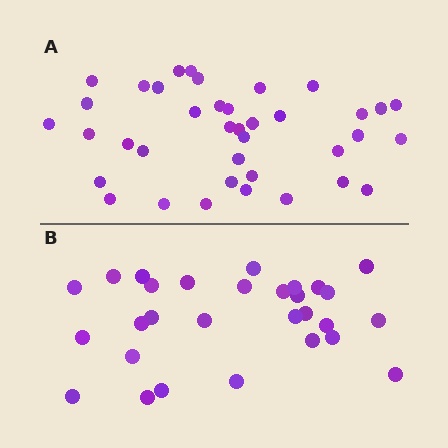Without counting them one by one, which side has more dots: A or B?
Region A (the top region) has more dots.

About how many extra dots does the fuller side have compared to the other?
Region A has roughly 8 or so more dots than region B.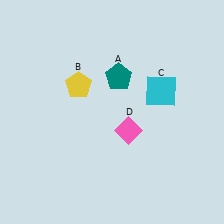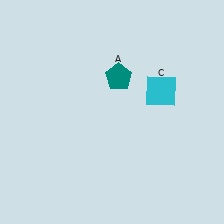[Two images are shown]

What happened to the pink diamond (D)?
The pink diamond (D) was removed in Image 2. It was in the bottom-right area of Image 1.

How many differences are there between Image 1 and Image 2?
There are 2 differences between the two images.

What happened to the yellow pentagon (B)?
The yellow pentagon (B) was removed in Image 2. It was in the top-left area of Image 1.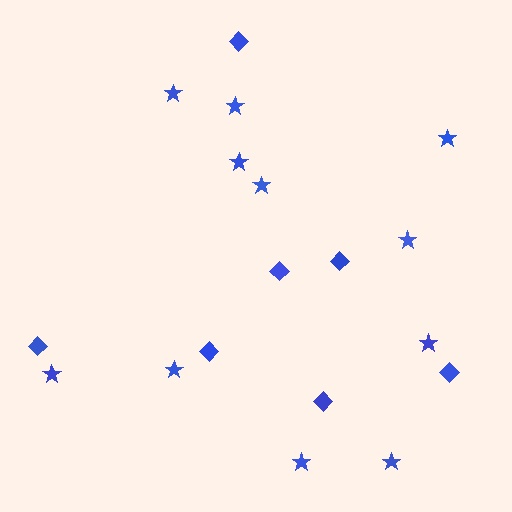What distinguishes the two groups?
There are 2 groups: one group of diamonds (7) and one group of stars (11).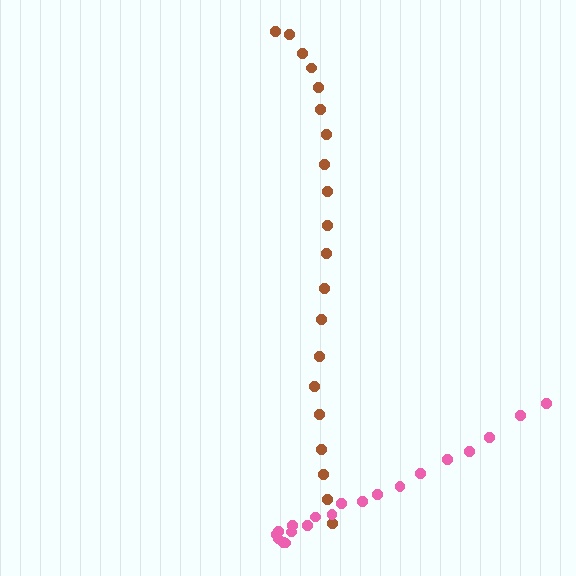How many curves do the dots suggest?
There are 2 distinct paths.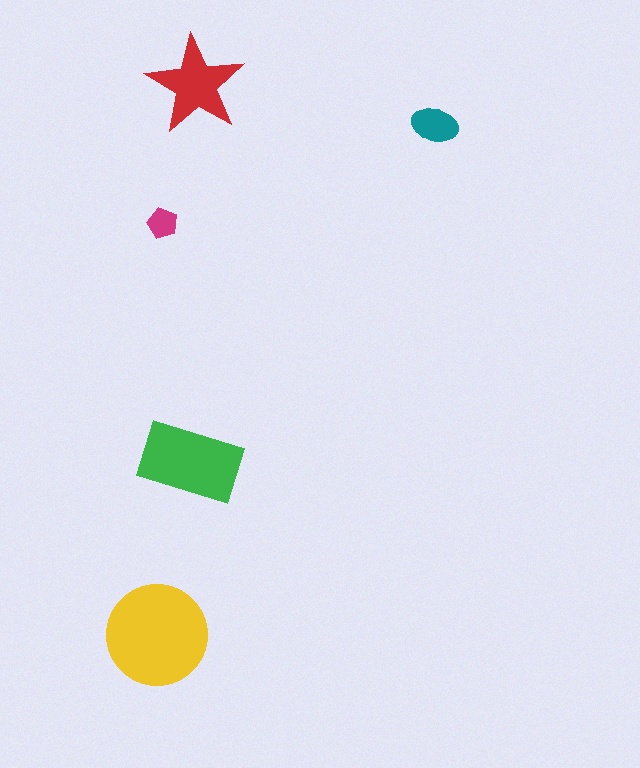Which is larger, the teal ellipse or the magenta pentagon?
The teal ellipse.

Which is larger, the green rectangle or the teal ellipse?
The green rectangle.